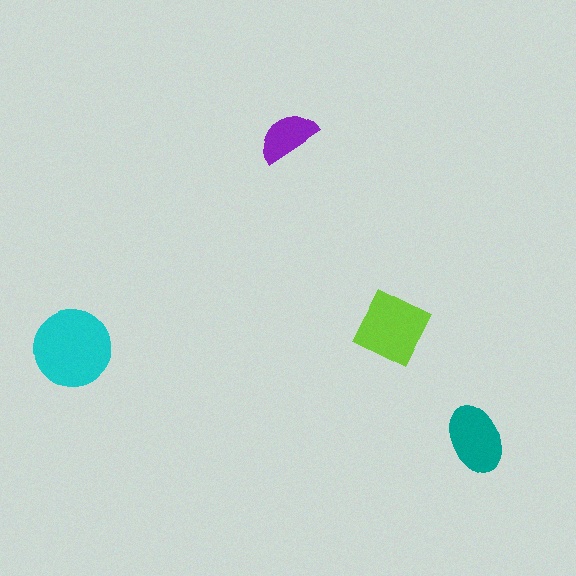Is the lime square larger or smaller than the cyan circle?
Smaller.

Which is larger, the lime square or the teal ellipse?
The lime square.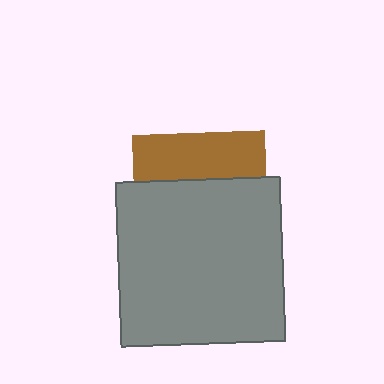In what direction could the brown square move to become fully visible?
The brown square could move up. That would shift it out from behind the gray square entirely.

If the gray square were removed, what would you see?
You would see the complete brown square.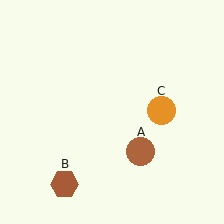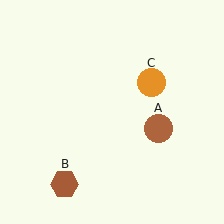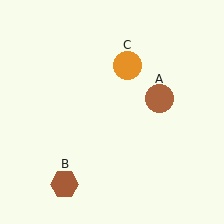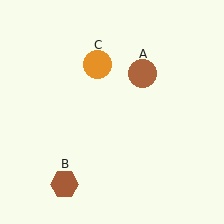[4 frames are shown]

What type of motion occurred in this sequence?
The brown circle (object A), orange circle (object C) rotated counterclockwise around the center of the scene.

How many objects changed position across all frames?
2 objects changed position: brown circle (object A), orange circle (object C).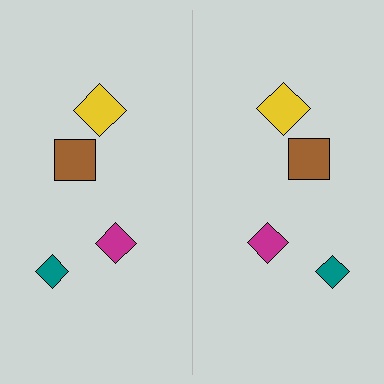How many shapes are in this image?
There are 8 shapes in this image.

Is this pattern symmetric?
Yes, this pattern has bilateral (reflection) symmetry.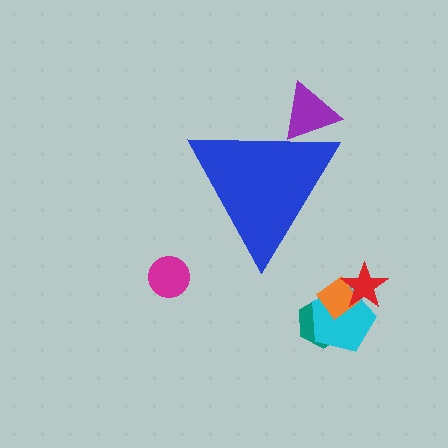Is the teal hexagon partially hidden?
No, the teal hexagon is fully visible.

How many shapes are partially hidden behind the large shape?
1 shape is partially hidden.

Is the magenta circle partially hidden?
No, the magenta circle is fully visible.